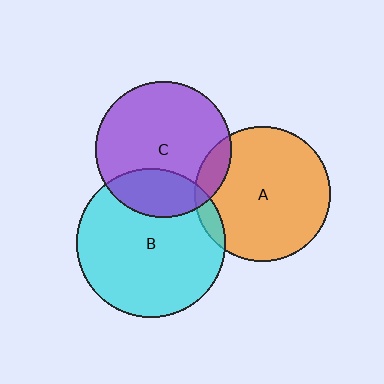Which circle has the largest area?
Circle B (cyan).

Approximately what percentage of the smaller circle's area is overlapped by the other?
Approximately 25%.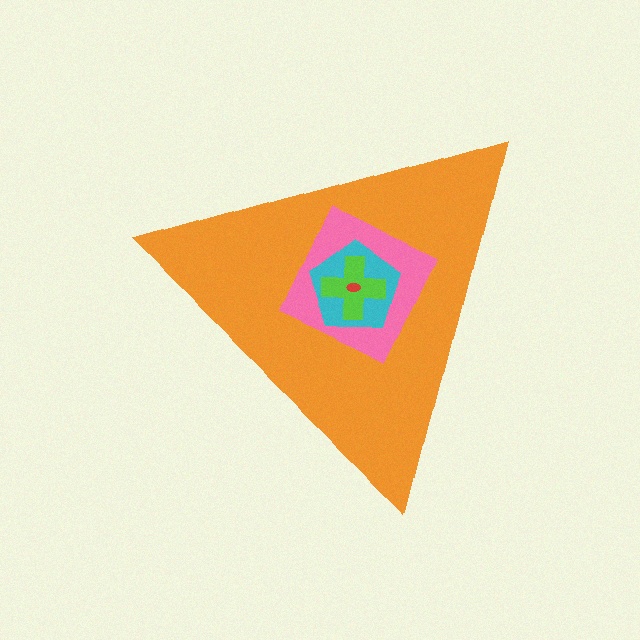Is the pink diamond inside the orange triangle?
Yes.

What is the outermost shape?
The orange triangle.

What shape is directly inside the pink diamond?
The cyan pentagon.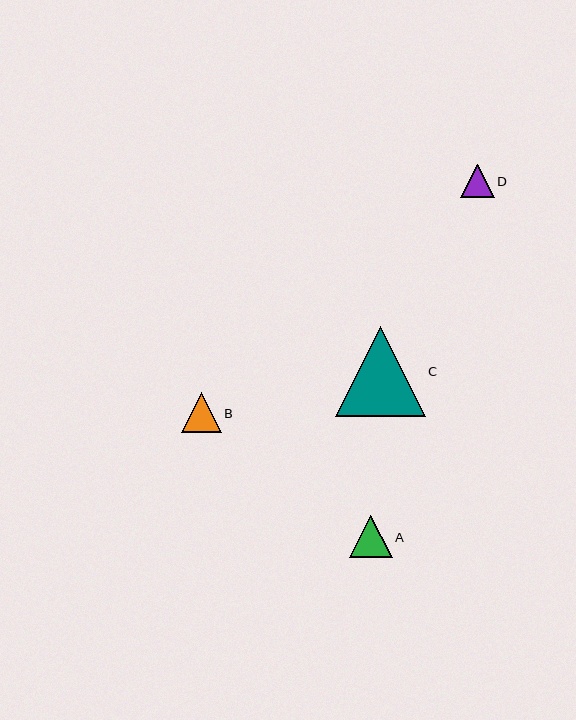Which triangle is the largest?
Triangle C is the largest with a size of approximately 90 pixels.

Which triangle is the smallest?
Triangle D is the smallest with a size of approximately 34 pixels.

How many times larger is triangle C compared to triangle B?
Triangle C is approximately 2.3 times the size of triangle B.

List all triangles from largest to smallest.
From largest to smallest: C, A, B, D.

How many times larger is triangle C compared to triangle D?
Triangle C is approximately 2.6 times the size of triangle D.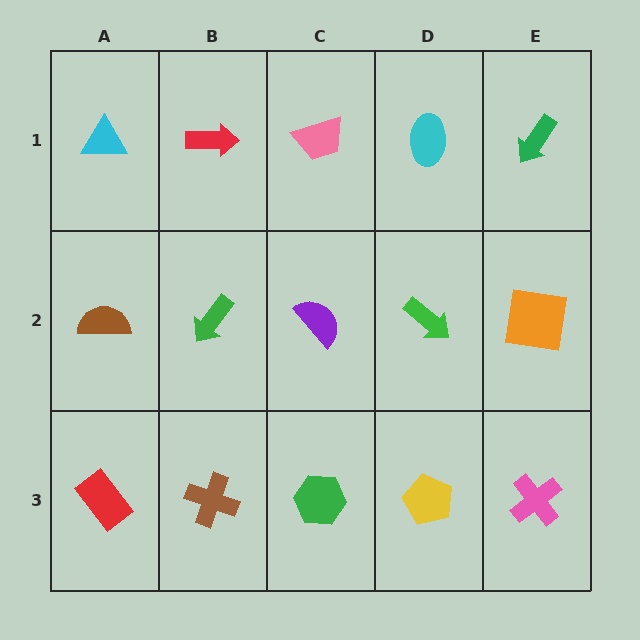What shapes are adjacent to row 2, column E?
A green arrow (row 1, column E), a pink cross (row 3, column E), a green arrow (row 2, column D).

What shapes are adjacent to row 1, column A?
A brown semicircle (row 2, column A), a red arrow (row 1, column B).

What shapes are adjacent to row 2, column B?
A red arrow (row 1, column B), a brown cross (row 3, column B), a brown semicircle (row 2, column A), a purple semicircle (row 2, column C).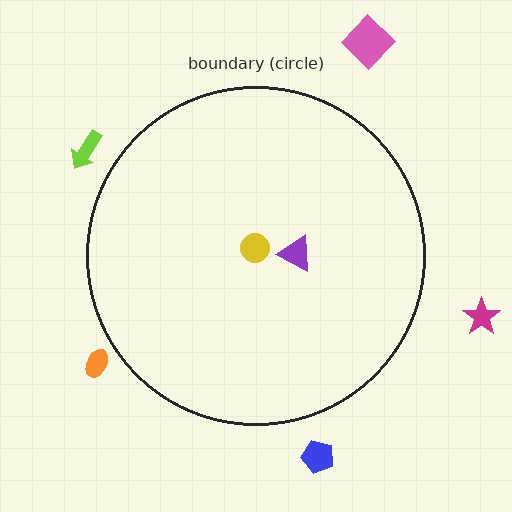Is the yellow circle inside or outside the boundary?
Inside.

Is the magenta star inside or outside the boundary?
Outside.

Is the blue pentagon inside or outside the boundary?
Outside.